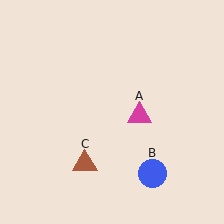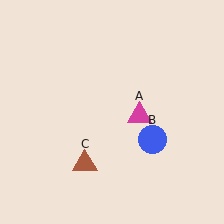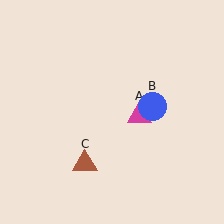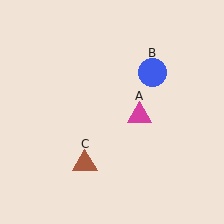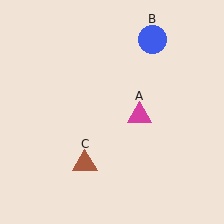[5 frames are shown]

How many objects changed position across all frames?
1 object changed position: blue circle (object B).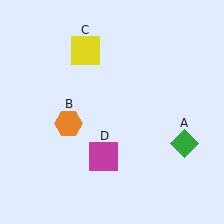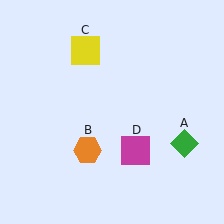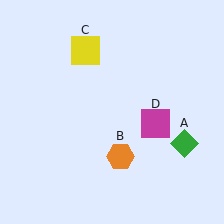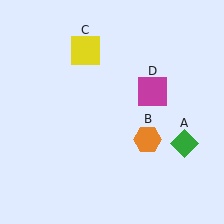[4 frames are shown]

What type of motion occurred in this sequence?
The orange hexagon (object B), magenta square (object D) rotated counterclockwise around the center of the scene.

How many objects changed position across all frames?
2 objects changed position: orange hexagon (object B), magenta square (object D).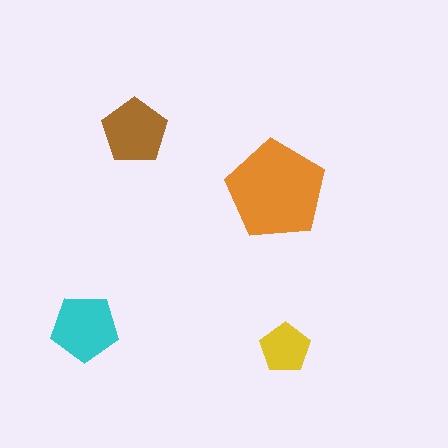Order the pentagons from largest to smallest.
the orange one, the cyan one, the brown one, the yellow one.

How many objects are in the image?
There are 4 objects in the image.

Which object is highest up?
The brown pentagon is topmost.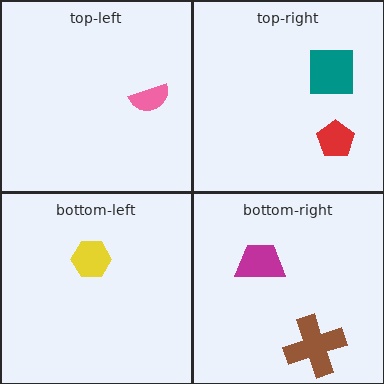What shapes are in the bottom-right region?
The magenta trapezoid, the brown cross.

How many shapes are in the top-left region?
1.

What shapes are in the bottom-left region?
The yellow hexagon.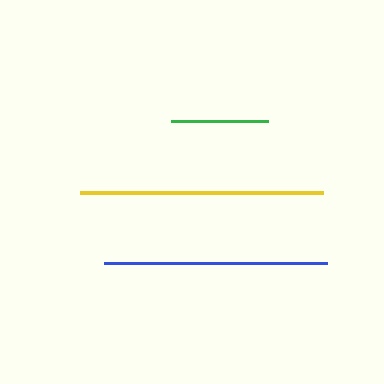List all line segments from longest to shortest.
From longest to shortest: yellow, blue, green.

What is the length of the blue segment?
The blue segment is approximately 223 pixels long.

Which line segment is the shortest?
The green line is the shortest at approximately 97 pixels.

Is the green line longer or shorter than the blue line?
The blue line is longer than the green line.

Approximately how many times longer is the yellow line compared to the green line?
The yellow line is approximately 2.5 times the length of the green line.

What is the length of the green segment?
The green segment is approximately 97 pixels long.